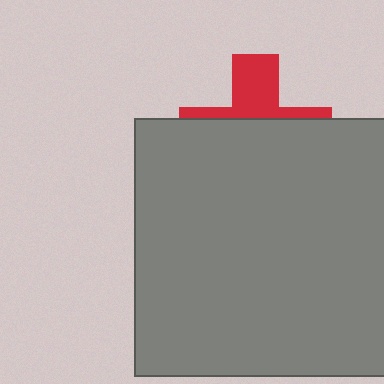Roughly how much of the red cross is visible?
A small part of it is visible (roughly 34%).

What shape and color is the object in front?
The object in front is a gray square.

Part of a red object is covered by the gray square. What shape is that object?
It is a cross.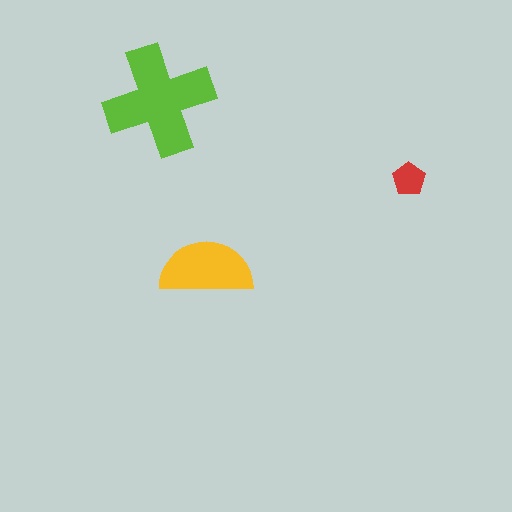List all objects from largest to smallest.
The lime cross, the yellow semicircle, the red pentagon.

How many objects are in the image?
There are 3 objects in the image.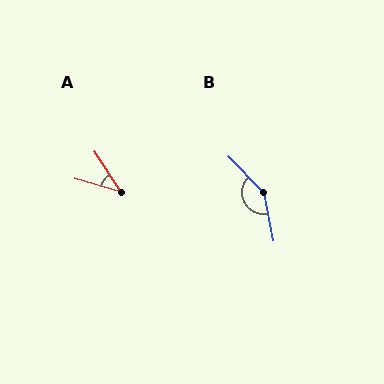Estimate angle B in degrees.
Approximately 147 degrees.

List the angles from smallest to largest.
A (42°), B (147°).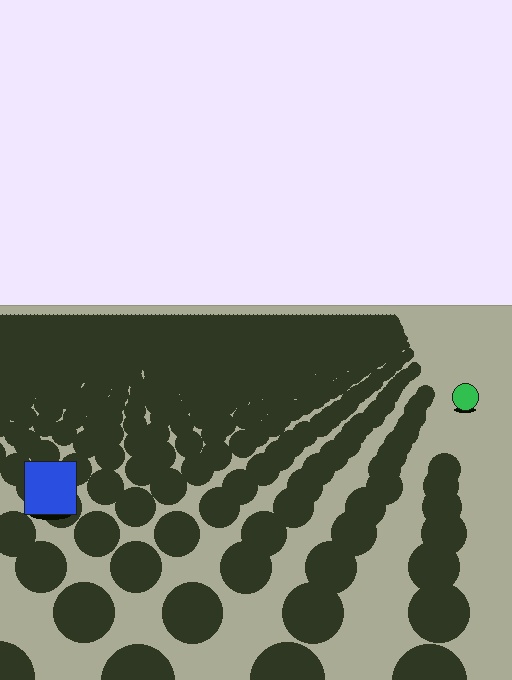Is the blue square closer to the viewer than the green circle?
Yes. The blue square is closer — you can tell from the texture gradient: the ground texture is coarser near it.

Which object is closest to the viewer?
The blue square is closest. The texture marks near it are larger and more spread out.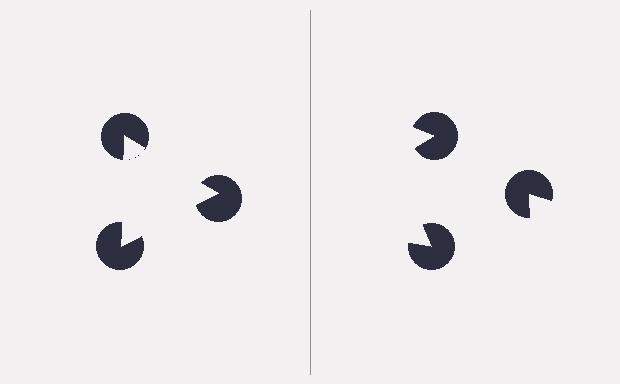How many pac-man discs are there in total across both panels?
6 — 3 on each side.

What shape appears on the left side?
An illusory triangle.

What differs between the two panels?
The pac-man discs are positioned identically on both sides; only the wedge orientations differ. On the left they align to a triangle; on the right they are misaligned.